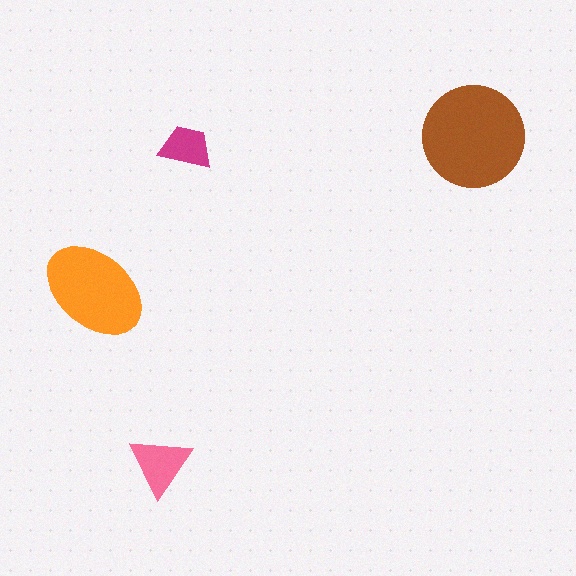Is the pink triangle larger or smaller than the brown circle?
Smaller.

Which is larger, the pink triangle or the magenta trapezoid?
The pink triangle.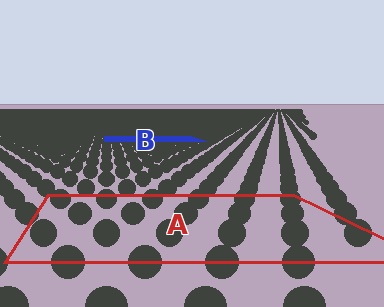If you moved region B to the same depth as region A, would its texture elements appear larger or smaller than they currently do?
They would appear larger. At a closer depth, the same texture elements are projected at a bigger on-screen size.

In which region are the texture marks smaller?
The texture marks are smaller in region B, because it is farther away.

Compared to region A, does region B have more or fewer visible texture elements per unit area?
Region B has more texture elements per unit area — they are packed more densely because it is farther away.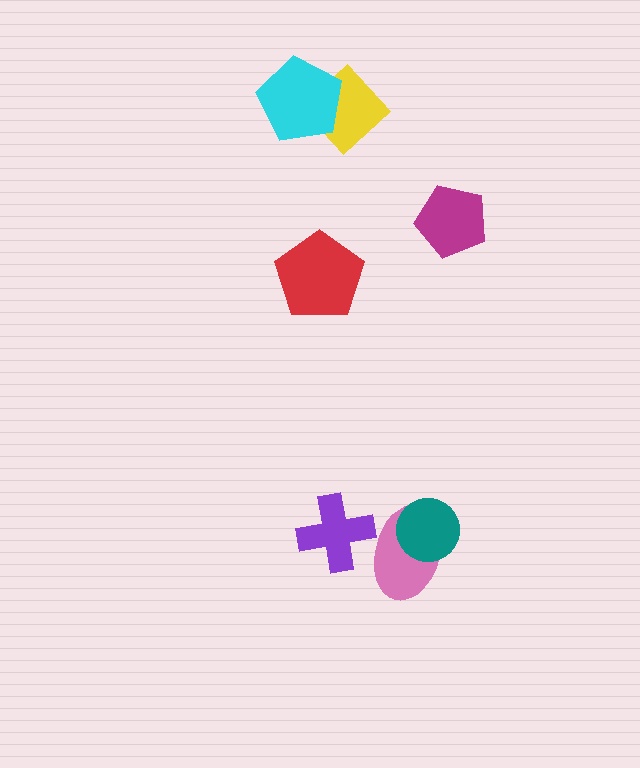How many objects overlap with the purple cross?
1 object overlaps with the purple cross.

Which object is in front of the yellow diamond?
The cyan pentagon is in front of the yellow diamond.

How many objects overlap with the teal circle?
1 object overlaps with the teal circle.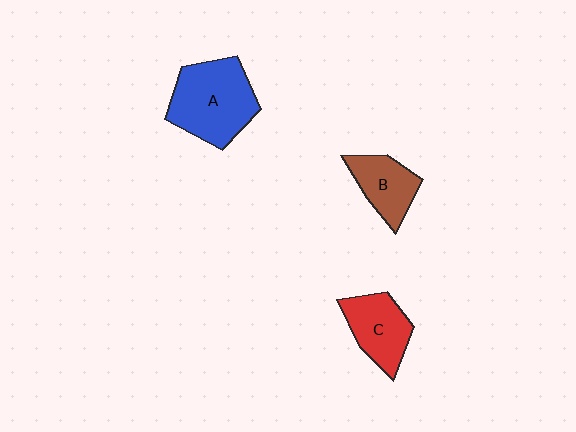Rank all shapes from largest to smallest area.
From largest to smallest: A (blue), C (red), B (brown).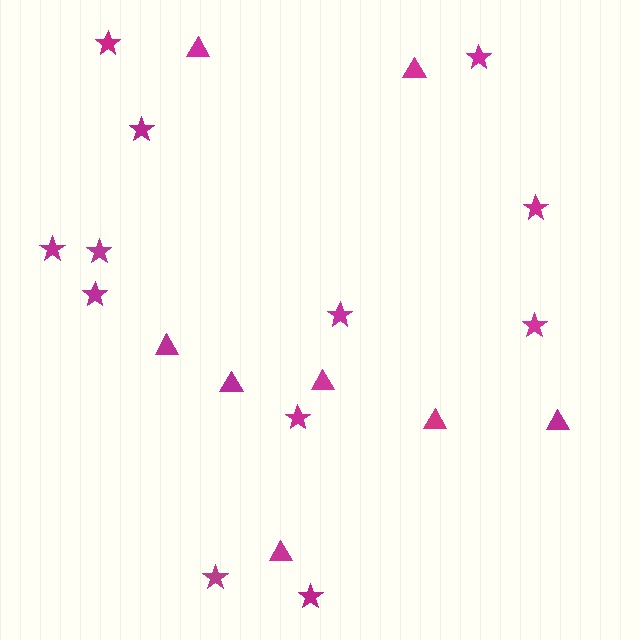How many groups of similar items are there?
There are 2 groups: one group of stars (12) and one group of triangles (8).